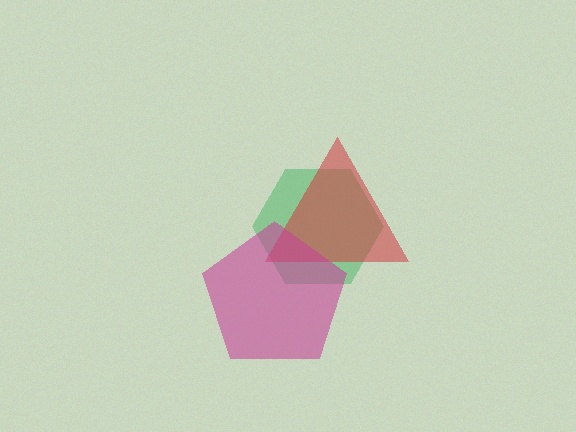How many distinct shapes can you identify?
There are 3 distinct shapes: a green hexagon, a red triangle, a magenta pentagon.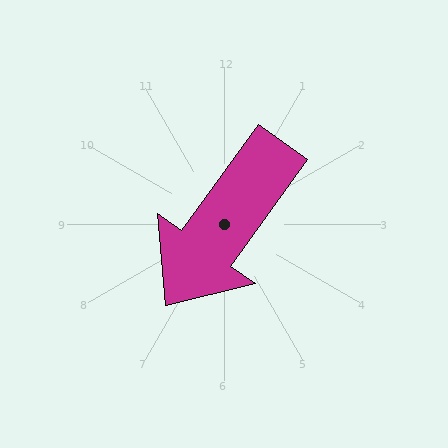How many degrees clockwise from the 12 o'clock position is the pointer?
Approximately 216 degrees.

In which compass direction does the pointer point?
Southwest.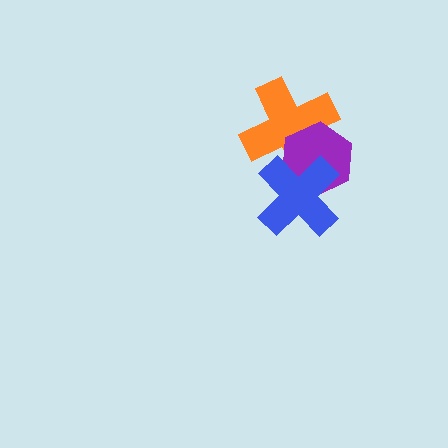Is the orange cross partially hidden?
Yes, it is partially covered by another shape.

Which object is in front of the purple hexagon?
The blue cross is in front of the purple hexagon.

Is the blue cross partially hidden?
No, no other shape covers it.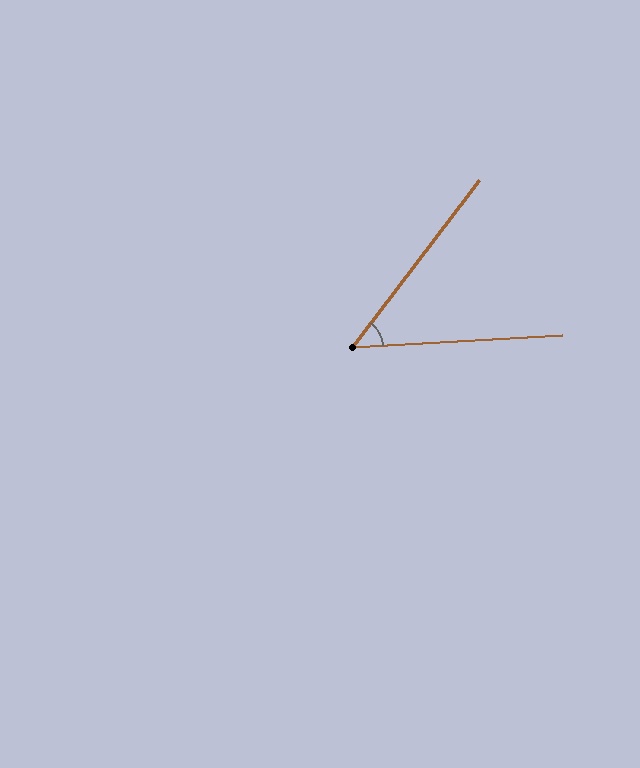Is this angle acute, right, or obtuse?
It is acute.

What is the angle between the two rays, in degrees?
Approximately 50 degrees.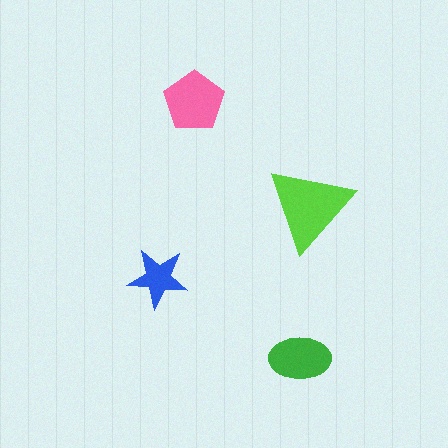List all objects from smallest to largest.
The blue star, the green ellipse, the pink pentagon, the lime triangle.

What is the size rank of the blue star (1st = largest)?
4th.